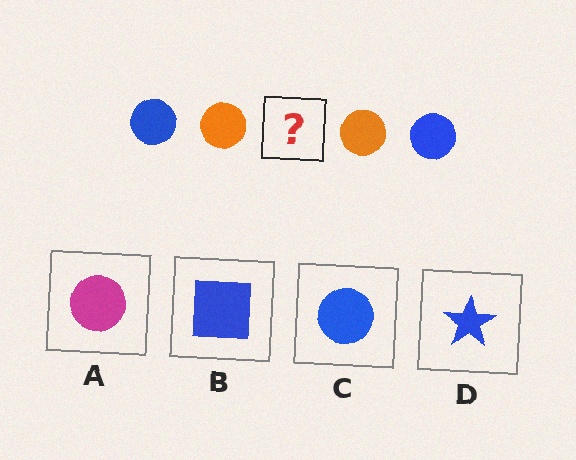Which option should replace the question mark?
Option C.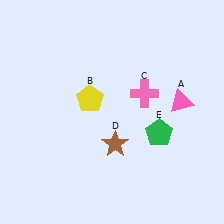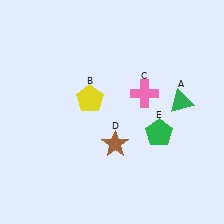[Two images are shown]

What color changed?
The triangle (A) changed from pink in Image 1 to green in Image 2.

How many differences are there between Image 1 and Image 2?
There is 1 difference between the two images.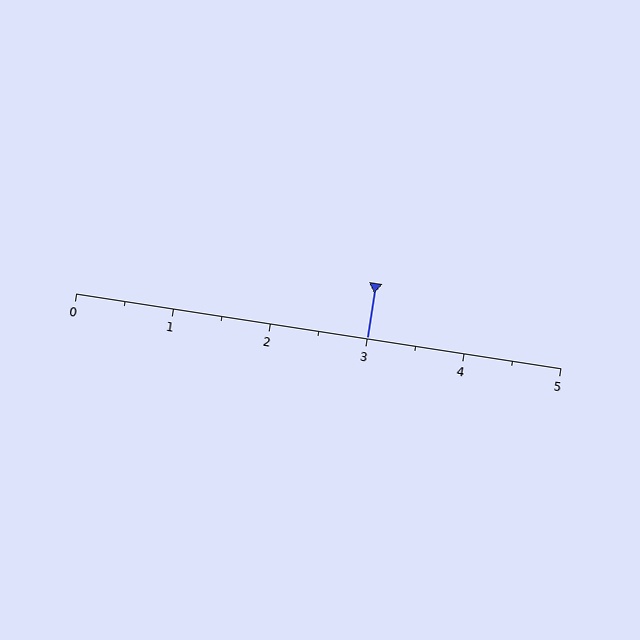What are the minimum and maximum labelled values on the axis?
The axis runs from 0 to 5.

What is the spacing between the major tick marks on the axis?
The major ticks are spaced 1 apart.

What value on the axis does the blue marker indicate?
The marker indicates approximately 3.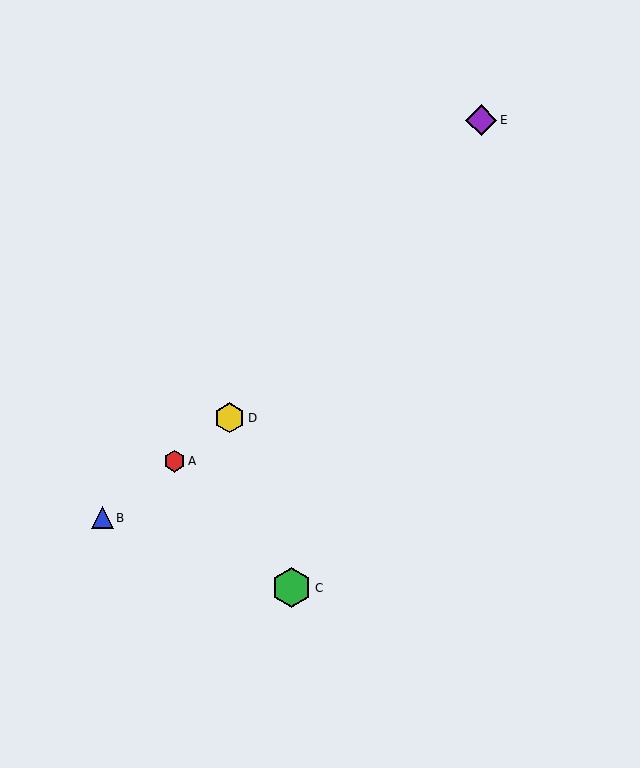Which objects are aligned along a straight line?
Objects A, B, D are aligned along a straight line.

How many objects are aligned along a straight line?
3 objects (A, B, D) are aligned along a straight line.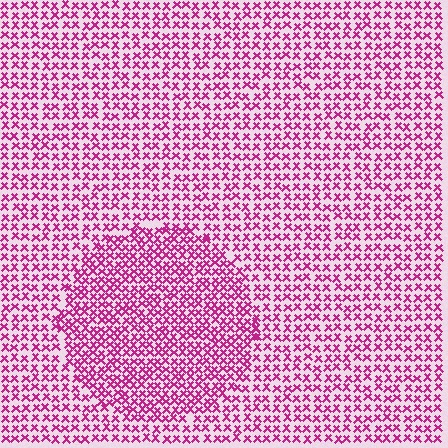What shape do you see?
I see a circle.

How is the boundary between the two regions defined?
The boundary is defined by a change in element density (approximately 1.5x ratio). All elements are the same color, size, and shape.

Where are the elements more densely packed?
The elements are more densely packed inside the circle boundary.